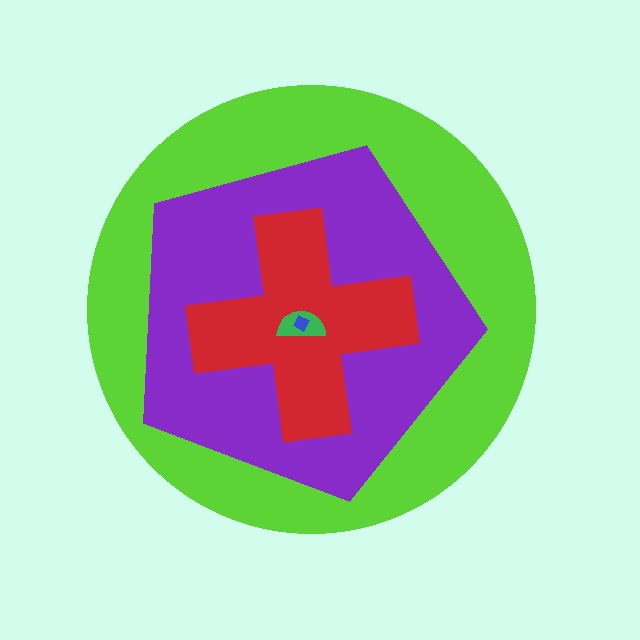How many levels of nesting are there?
5.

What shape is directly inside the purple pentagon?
The red cross.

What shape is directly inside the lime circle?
The purple pentagon.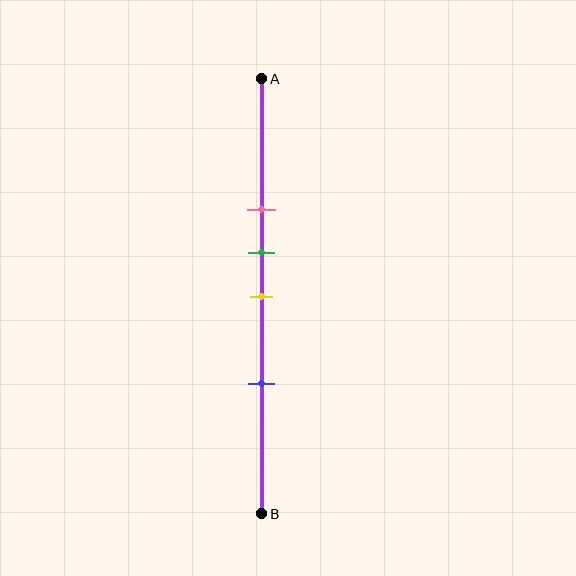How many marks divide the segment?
There are 4 marks dividing the segment.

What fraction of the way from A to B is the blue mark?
The blue mark is approximately 70% (0.7) of the way from A to B.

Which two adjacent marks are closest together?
The green and yellow marks are the closest adjacent pair.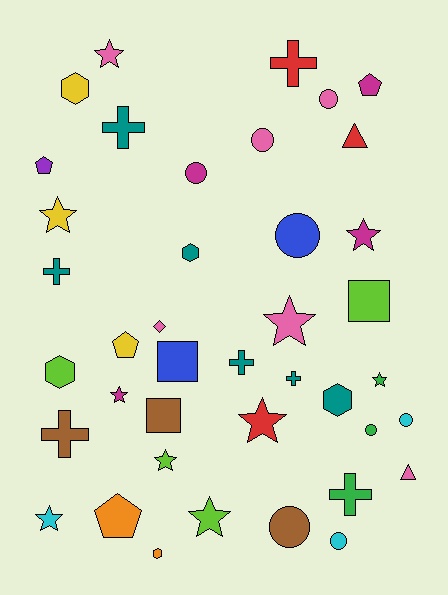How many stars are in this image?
There are 10 stars.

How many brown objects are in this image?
There are 3 brown objects.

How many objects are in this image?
There are 40 objects.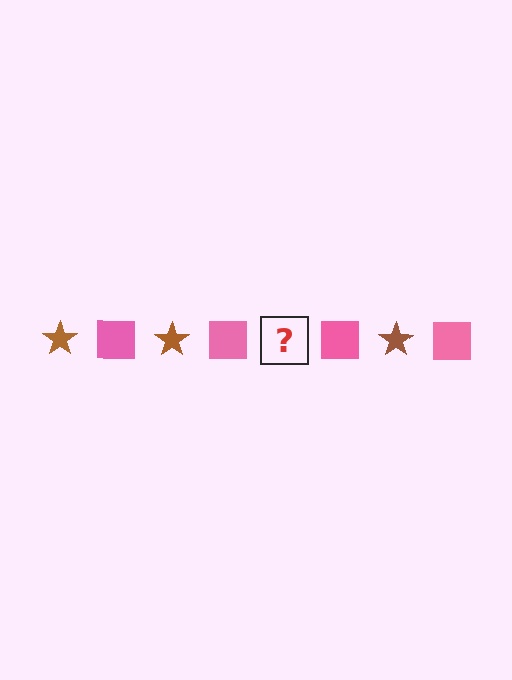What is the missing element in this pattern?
The missing element is a brown star.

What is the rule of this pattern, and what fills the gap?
The rule is that the pattern alternates between brown star and pink square. The gap should be filled with a brown star.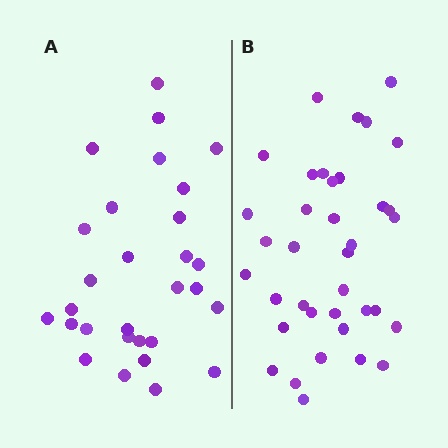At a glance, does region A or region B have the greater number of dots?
Region B (the right region) has more dots.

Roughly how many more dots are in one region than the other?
Region B has roughly 8 or so more dots than region A.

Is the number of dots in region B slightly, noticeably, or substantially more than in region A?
Region B has noticeably more, but not dramatically so. The ratio is roughly 1.3 to 1.